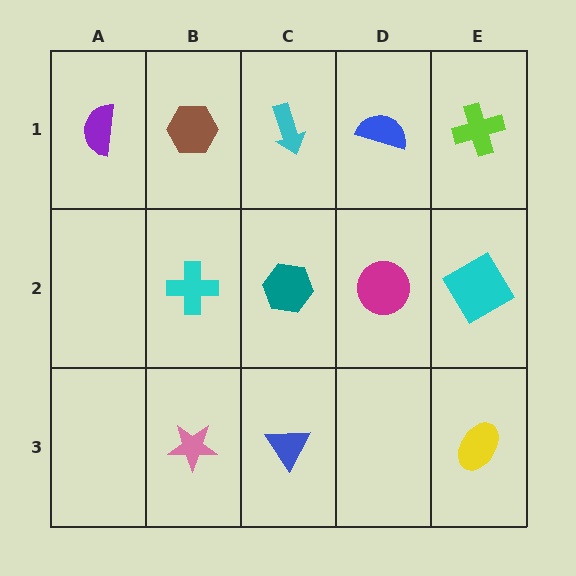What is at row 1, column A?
A purple semicircle.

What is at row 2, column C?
A teal hexagon.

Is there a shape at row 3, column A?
No, that cell is empty.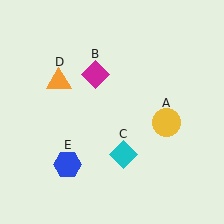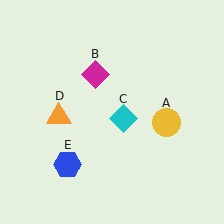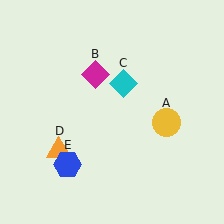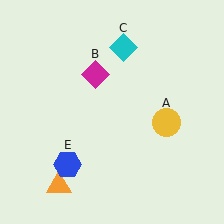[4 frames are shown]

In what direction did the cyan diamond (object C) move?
The cyan diamond (object C) moved up.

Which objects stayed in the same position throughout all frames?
Yellow circle (object A) and magenta diamond (object B) and blue hexagon (object E) remained stationary.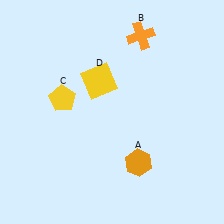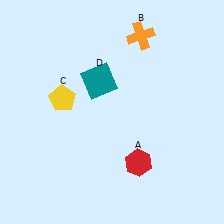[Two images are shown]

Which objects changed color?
A changed from orange to red. D changed from yellow to teal.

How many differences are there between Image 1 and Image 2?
There are 2 differences between the two images.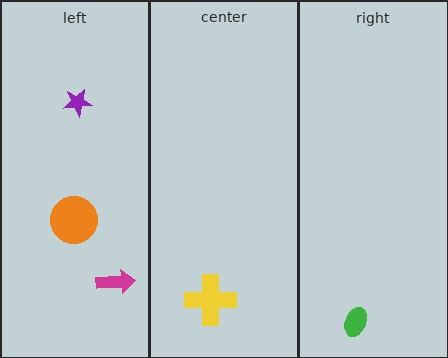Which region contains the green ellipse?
The right region.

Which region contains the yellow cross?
The center region.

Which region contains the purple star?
The left region.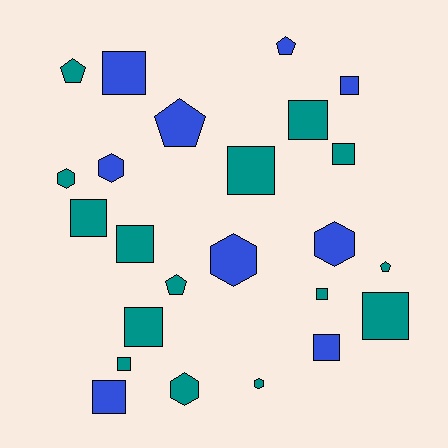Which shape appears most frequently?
Square, with 13 objects.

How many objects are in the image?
There are 24 objects.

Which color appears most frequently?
Teal, with 15 objects.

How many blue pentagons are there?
There are 2 blue pentagons.